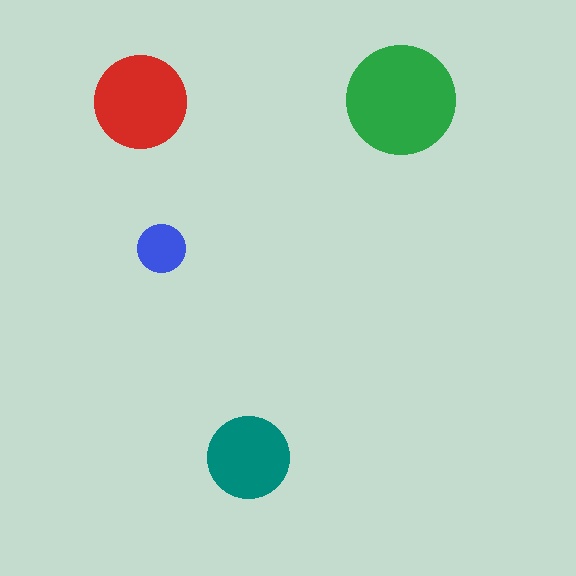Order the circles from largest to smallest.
the green one, the red one, the teal one, the blue one.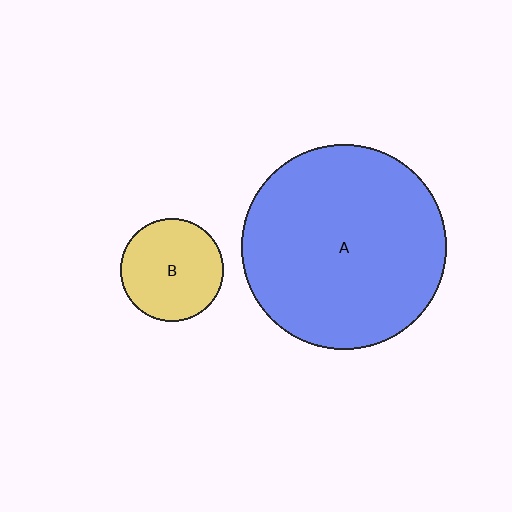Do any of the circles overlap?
No, none of the circles overlap.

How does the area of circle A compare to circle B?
Approximately 4.0 times.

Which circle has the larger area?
Circle A (blue).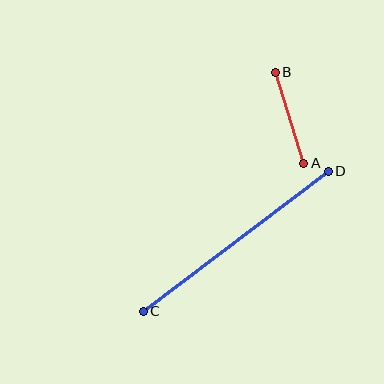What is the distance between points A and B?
The distance is approximately 96 pixels.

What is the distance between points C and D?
The distance is approximately 232 pixels.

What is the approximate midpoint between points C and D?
The midpoint is at approximately (236, 241) pixels.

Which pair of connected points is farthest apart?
Points C and D are farthest apart.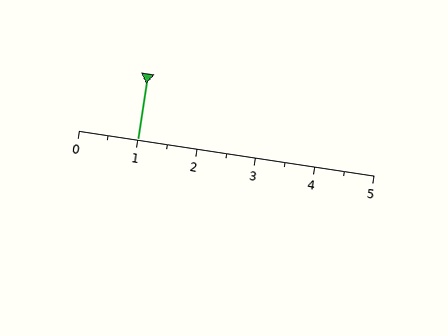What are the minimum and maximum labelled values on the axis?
The axis runs from 0 to 5.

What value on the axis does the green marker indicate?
The marker indicates approximately 1.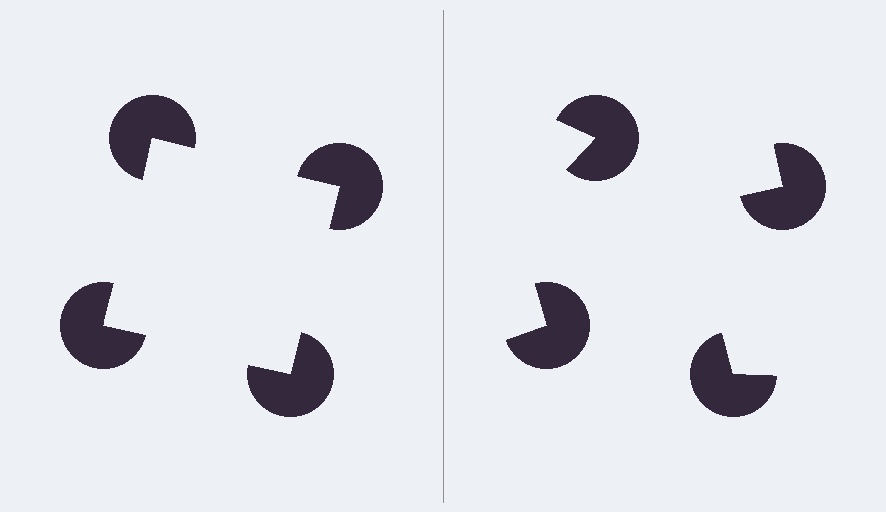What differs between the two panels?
The pac-man discs are positioned identically on both sides; only the wedge orientations differ. On the left they align to a square; on the right they are misaligned.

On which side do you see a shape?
An illusory square appears on the left side. On the right side the wedge cuts are rotated, so no coherent shape forms.